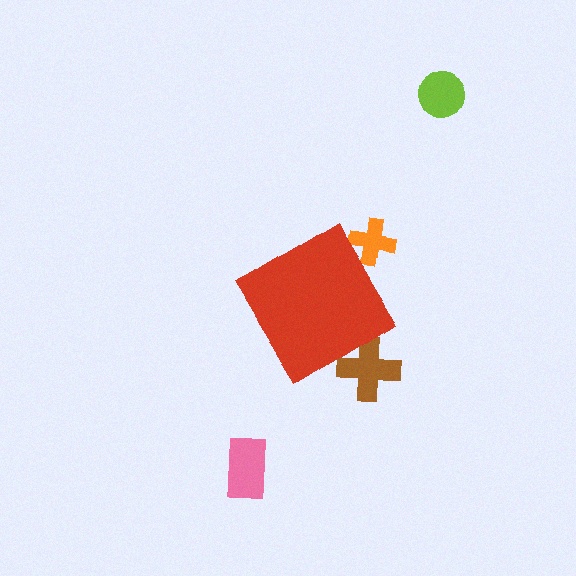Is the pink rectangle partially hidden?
No, the pink rectangle is fully visible.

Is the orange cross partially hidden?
Yes, the orange cross is partially hidden behind the red diamond.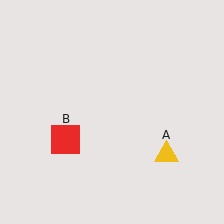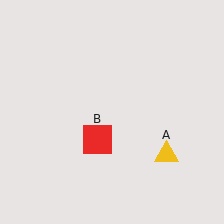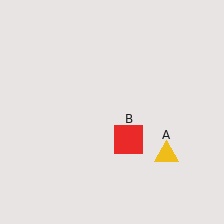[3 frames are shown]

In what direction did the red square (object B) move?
The red square (object B) moved right.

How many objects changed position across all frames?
1 object changed position: red square (object B).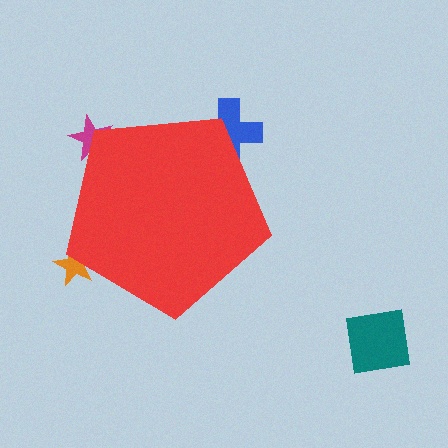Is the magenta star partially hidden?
Yes, the magenta star is partially hidden behind the red pentagon.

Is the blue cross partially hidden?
Yes, the blue cross is partially hidden behind the red pentagon.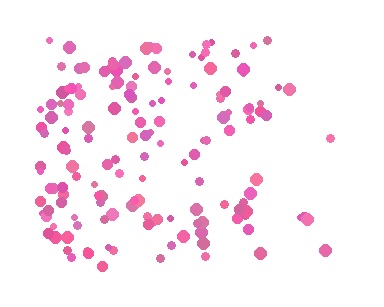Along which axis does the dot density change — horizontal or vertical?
Horizontal.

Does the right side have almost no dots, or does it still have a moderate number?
Still a moderate number, just noticeably fewer than the left.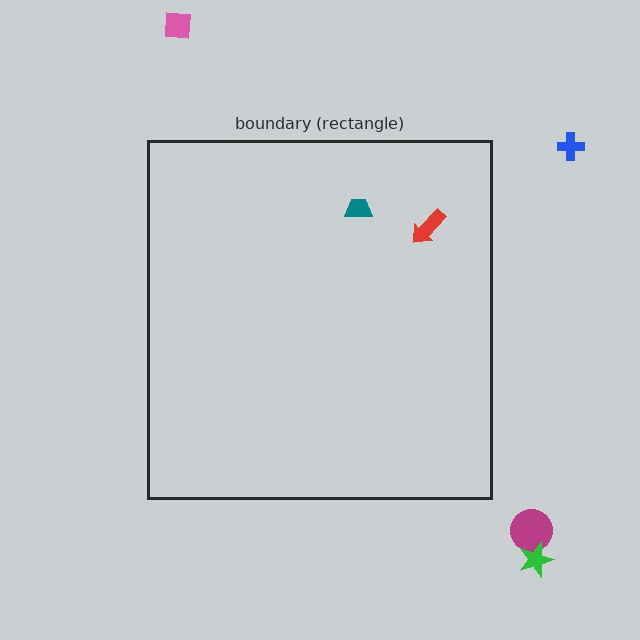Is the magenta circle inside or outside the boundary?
Outside.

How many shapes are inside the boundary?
2 inside, 4 outside.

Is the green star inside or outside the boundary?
Outside.